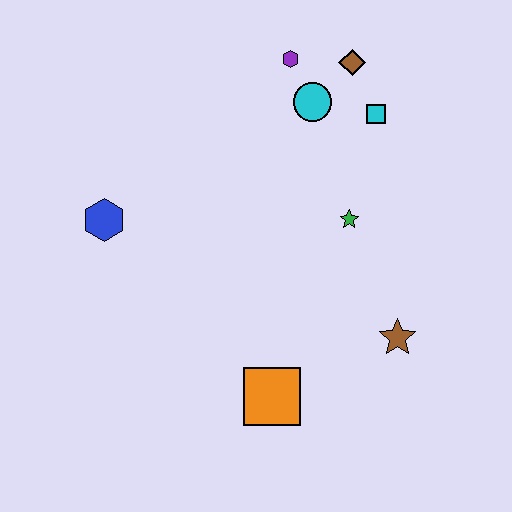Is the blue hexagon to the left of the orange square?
Yes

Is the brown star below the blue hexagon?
Yes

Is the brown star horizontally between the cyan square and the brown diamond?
No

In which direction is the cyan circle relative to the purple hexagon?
The cyan circle is below the purple hexagon.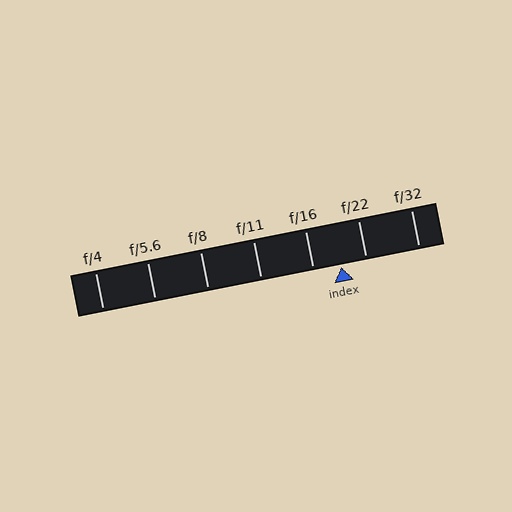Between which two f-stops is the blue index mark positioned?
The index mark is between f/16 and f/22.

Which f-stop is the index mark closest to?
The index mark is closest to f/22.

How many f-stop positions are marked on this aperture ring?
There are 7 f-stop positions marked.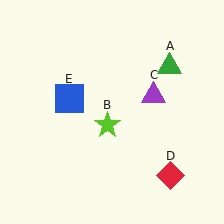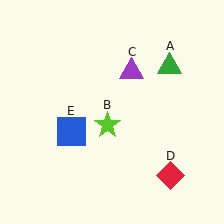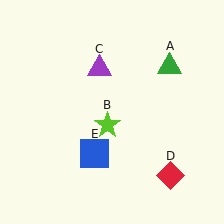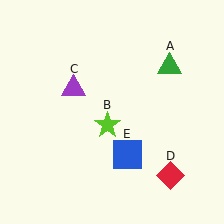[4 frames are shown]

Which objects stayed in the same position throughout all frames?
Green triangle (object A) and lime star (object B) and red diamond (object D) remained stationary.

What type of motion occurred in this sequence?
The purple triangle (object C), blue square (object E) rotated counterclockwise around the center of the scene.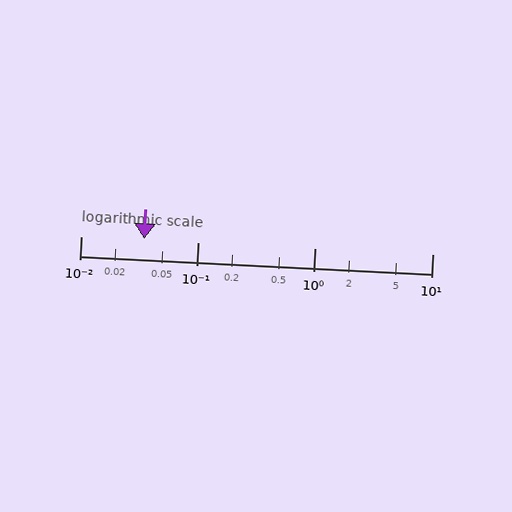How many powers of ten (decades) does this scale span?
The scale spans 3 decades, from 0.01 to 10.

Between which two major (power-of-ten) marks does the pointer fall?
The pointer is between 0.01 and 0.1.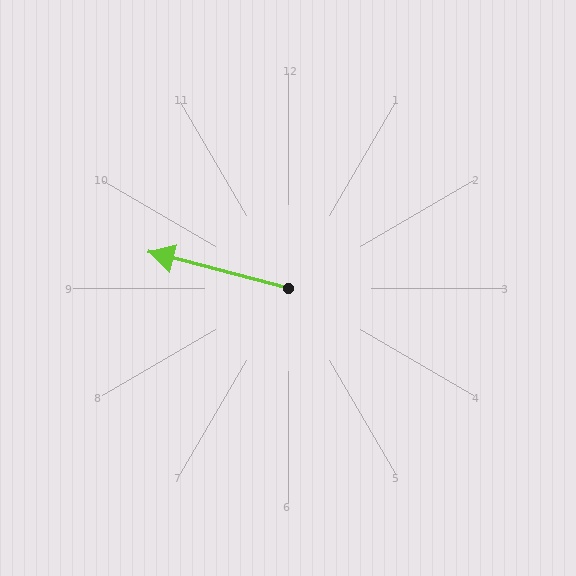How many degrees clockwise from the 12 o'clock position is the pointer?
Approximately 284 degrees.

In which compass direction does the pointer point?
West.